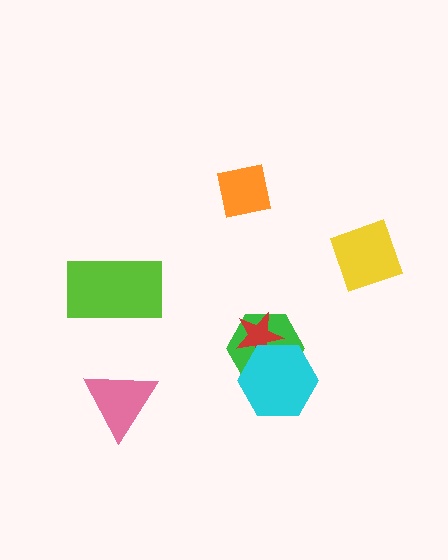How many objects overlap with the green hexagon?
2 objects overlap with the green hexagon.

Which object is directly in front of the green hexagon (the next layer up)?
The red star is directly in front of the green hexagon.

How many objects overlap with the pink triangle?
0 objects overlap with the pink triangle.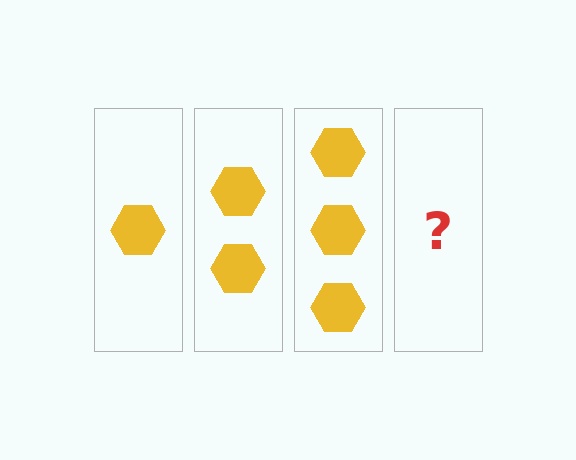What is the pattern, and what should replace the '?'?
The pattern is that each step adds one more hexagon. The '?' should be 4 hexagons.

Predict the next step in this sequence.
The next step is 4 hexagons.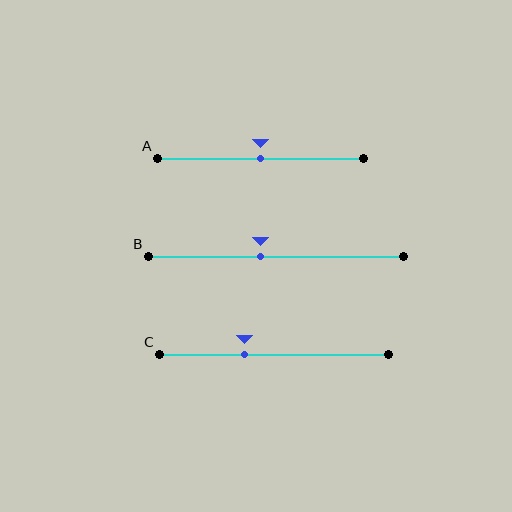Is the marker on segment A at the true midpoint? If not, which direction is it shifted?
Yes, the marker on segment A is at the true midpoint.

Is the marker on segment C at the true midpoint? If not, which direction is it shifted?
No, the marker on segment C is shifted to the left by about 13% of the segment length.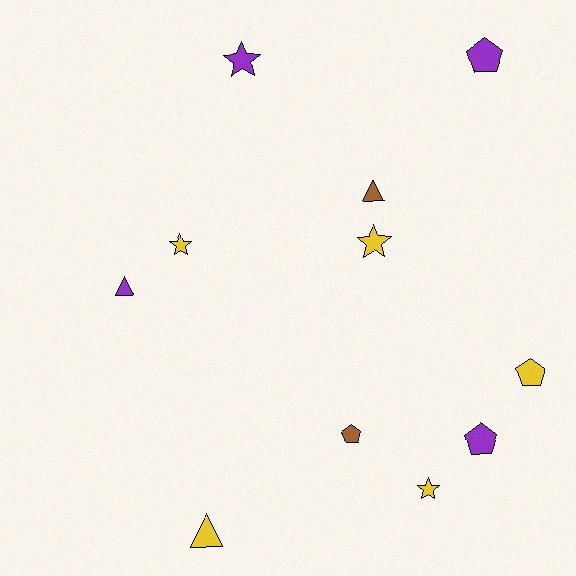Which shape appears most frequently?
Pentagon, with 4 objects.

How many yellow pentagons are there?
There is 1 yellow pentagon.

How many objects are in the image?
There are 11 objects.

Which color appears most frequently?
Yellow, with 5 objects.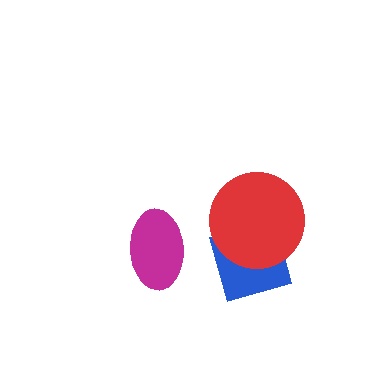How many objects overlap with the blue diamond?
1 object overlaps with the blue diamond.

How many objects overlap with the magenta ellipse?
0 objects overlap with the magenta ellipse.